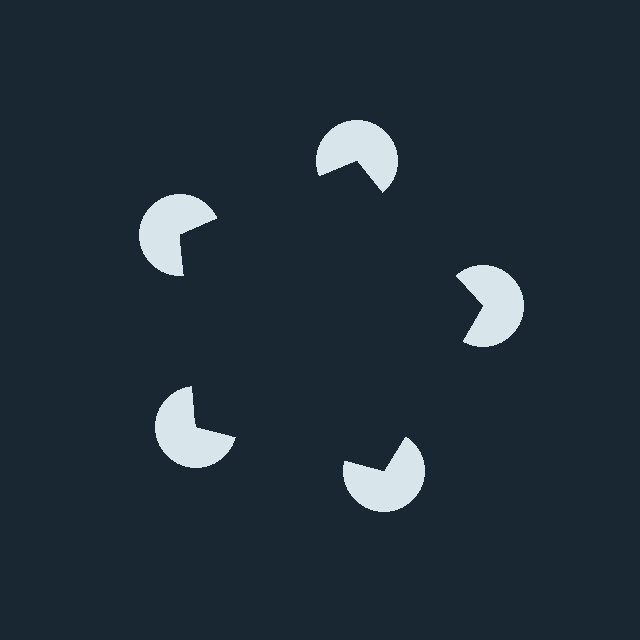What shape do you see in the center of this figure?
An illusory pentagon — its edges are inferred from the aligned wedge cuts in the pac-man discs, not physically drawn.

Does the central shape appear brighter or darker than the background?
It typically appears slightly darker than the background, even though no actual brightness change is drawn.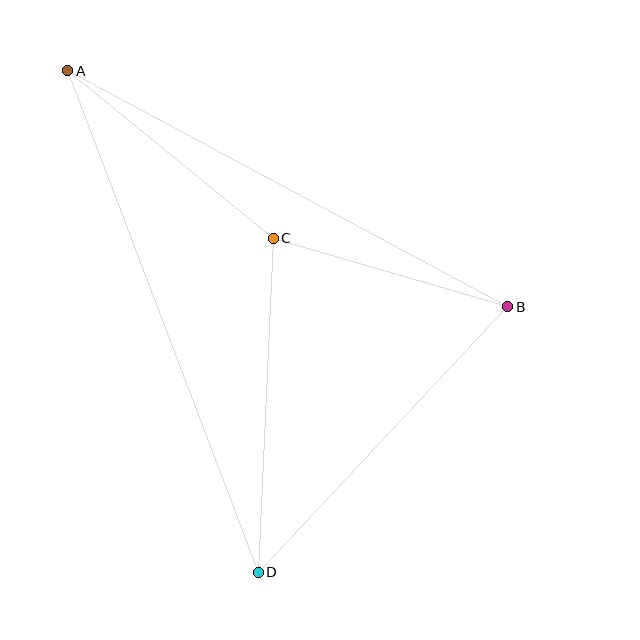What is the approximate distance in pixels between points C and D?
The distance between C and D is approximately 334 pixels.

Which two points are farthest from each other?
Points A and D are farthest from each other.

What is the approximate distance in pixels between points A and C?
The distance between A and C is approximately 265 pixels.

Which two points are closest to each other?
Points B and C are closest to each other.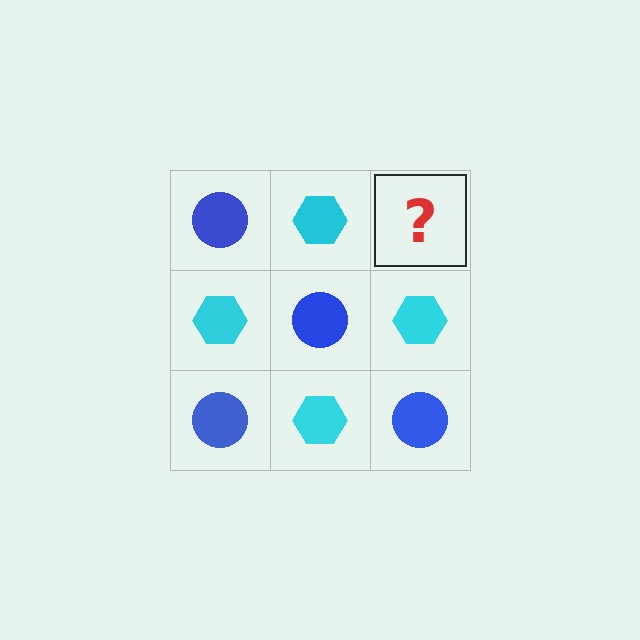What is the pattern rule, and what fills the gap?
The rule is that it alternates blue circle and cyan hexagon in a checkerboard pattern. The gap should be filled with a blue circle.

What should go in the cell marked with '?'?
The missing cell should contain a blue circle.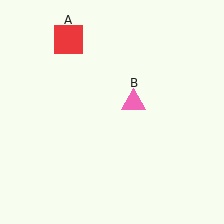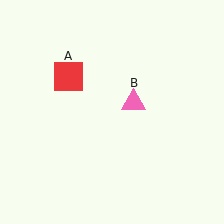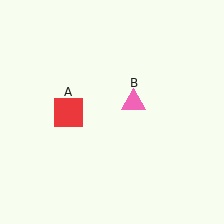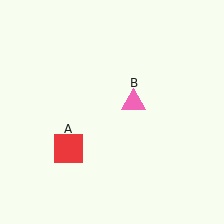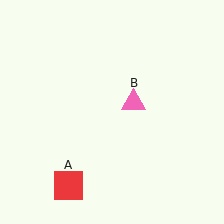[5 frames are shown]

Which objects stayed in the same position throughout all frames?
Pink triangle (object B) remained stationary.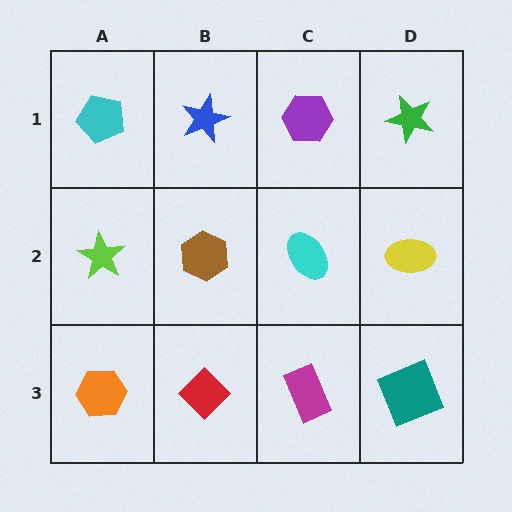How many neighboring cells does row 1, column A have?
2.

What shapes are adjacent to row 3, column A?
A lime star (row 2, column A), a red diamond (row 3, column B).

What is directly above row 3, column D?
A yellow ellipse.